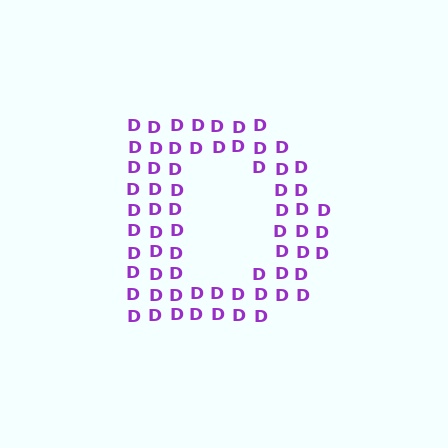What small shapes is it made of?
It is made of small letter D's.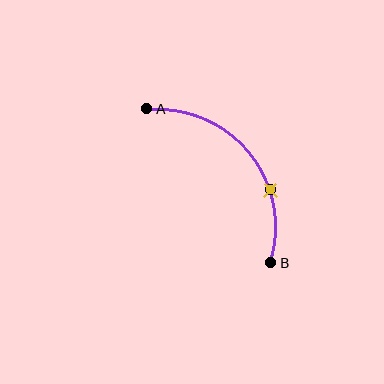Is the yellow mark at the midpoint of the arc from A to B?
No. The yellow mark lies on the arc but is closer to endpoint B. The arc midpoint would be at the point on the curve equidistant along the arc from both A and B.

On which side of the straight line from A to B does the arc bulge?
The arc bulges above and to the right of the straight line connecting A and B.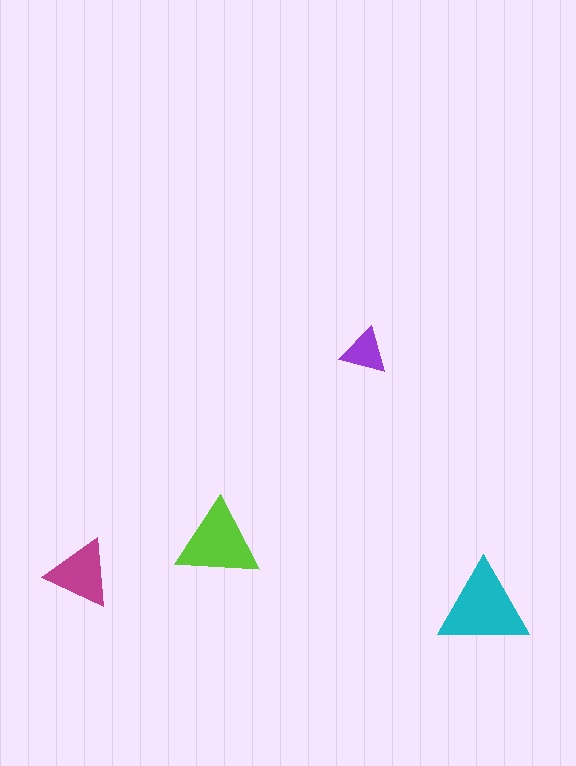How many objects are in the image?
There are 4 objects in the image.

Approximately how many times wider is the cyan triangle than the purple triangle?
About 2 times wider.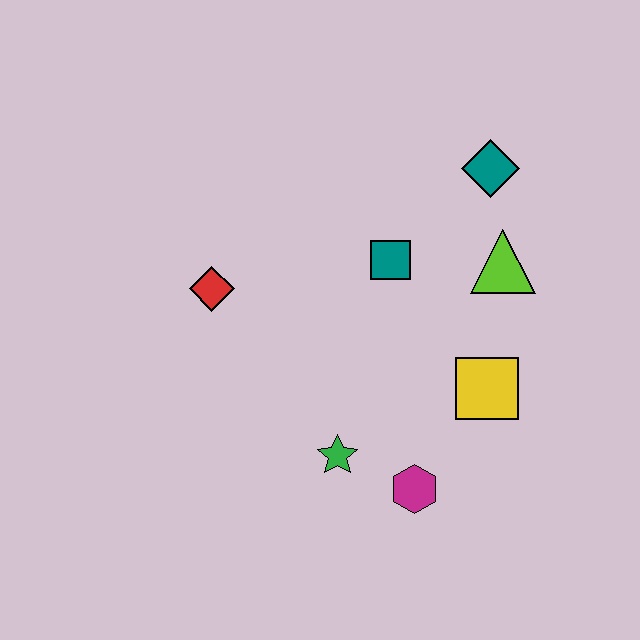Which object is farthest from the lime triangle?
The red diamond is farthest from the lime triangle.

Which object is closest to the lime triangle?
The teal diamond is closest to the lime triangle.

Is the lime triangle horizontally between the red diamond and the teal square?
No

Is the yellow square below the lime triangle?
Yes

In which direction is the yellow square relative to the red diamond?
The yellow square is to the right of the red diamond.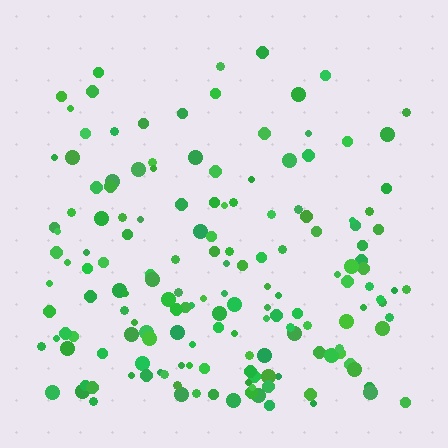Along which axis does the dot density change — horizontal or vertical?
Vertical.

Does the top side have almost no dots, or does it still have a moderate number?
Still a moderate number, just noticeably fewer than the bottom.